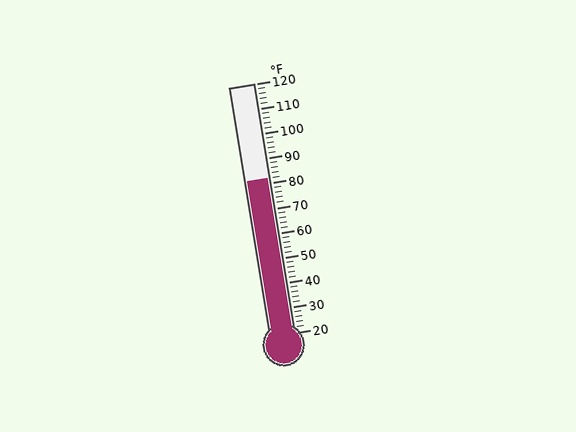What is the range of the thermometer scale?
The thermometer scale ranges from 20°F to 120°F.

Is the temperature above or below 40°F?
The temperature is above 40°F.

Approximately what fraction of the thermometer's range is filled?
The thermometer is filled to approximately 60% of its range.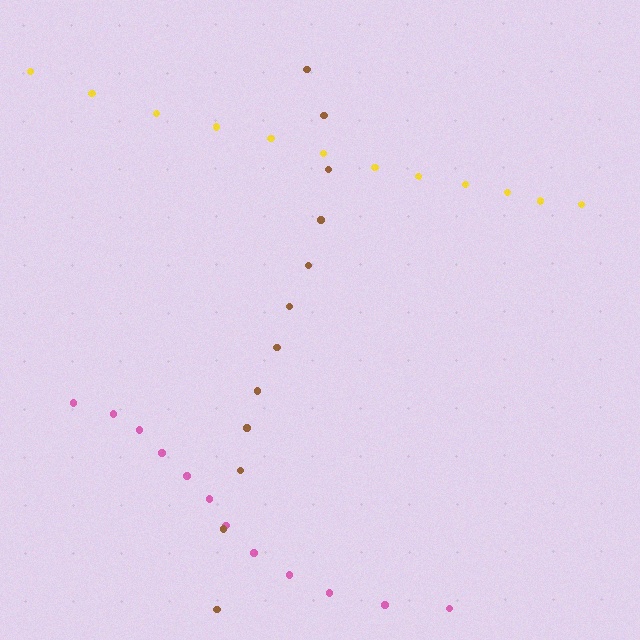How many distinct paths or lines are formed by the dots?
There are 3 distinct paths.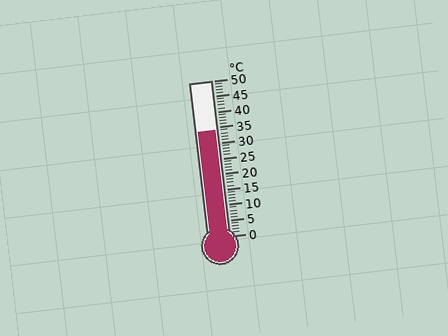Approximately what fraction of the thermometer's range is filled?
The thermometer is filled to approximately 70% of its range.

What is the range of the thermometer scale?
The thermometer scale ranges from 0°C to 50°C.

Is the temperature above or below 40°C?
The temperature is below 40°C.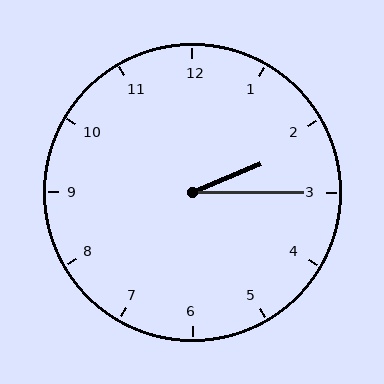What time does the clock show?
2:15.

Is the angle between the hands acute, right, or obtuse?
It is acute.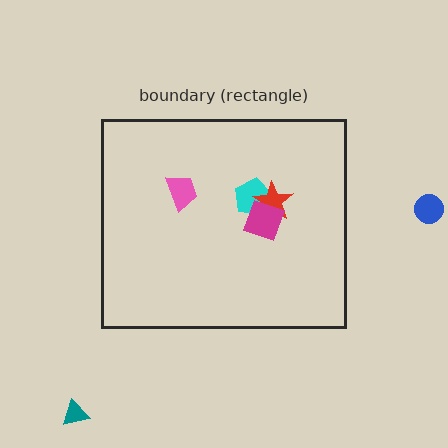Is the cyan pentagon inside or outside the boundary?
Inside.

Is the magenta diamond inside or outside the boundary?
Inside.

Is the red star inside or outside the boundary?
Inside.